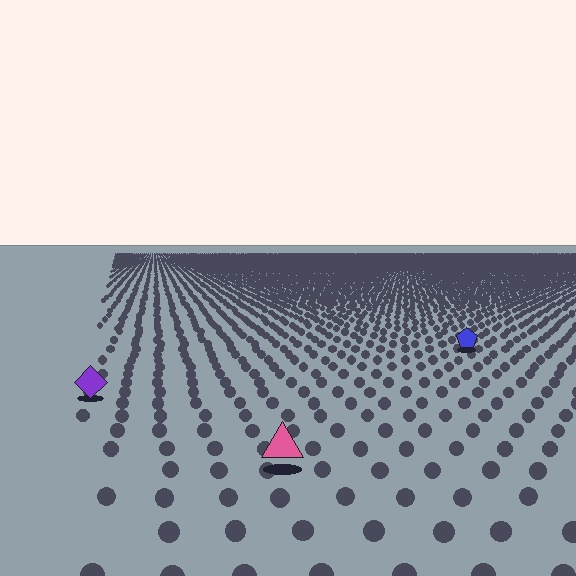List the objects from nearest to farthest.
From nearest to farthest: the pink triangle, the purple diamond, the blue pentagon.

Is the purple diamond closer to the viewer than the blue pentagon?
Yes. The purple diamond is closer — you can tell from the texture gradient: the ground texture is coarser near it.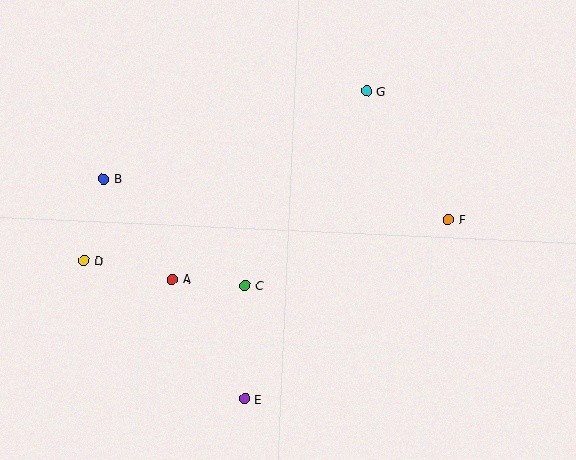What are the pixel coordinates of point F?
Point F is at (448, 220).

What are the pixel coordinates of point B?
Point B is at (104, 179).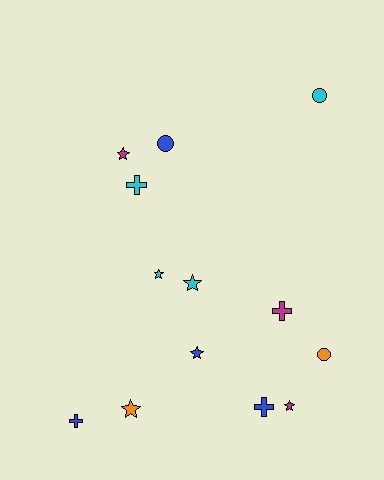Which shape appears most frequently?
Star, with 6 objects.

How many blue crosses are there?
There are 2 blue crosses.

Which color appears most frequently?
Blue, with 4 objects.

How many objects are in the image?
There are 13 objects.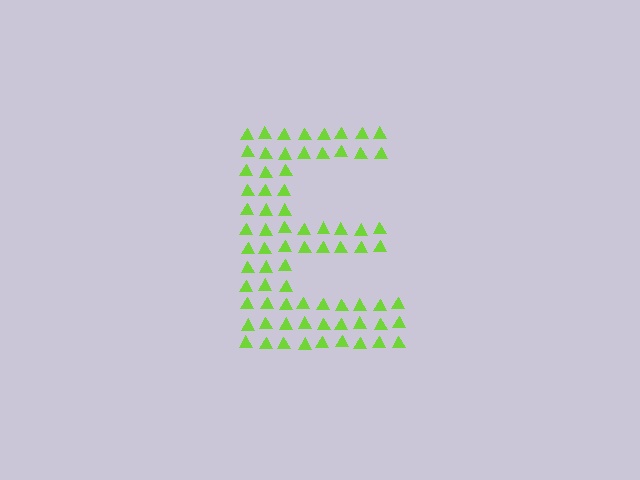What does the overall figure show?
The overall figure shows the letter E.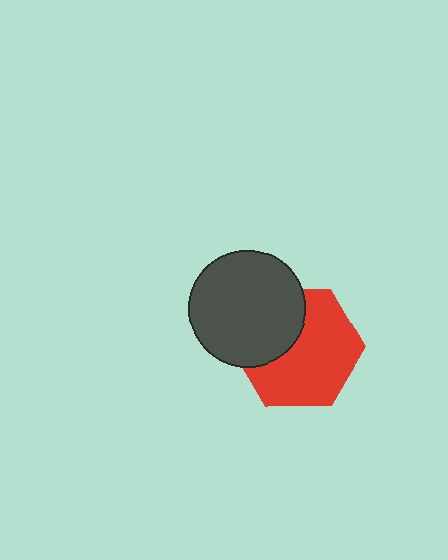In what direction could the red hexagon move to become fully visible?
The red hexagon could move toward the lower-right. That would shift it out from behind the dark gray circle entirely.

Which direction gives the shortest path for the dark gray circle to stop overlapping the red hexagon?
Moving toward the upper-left gives the shortest separation.